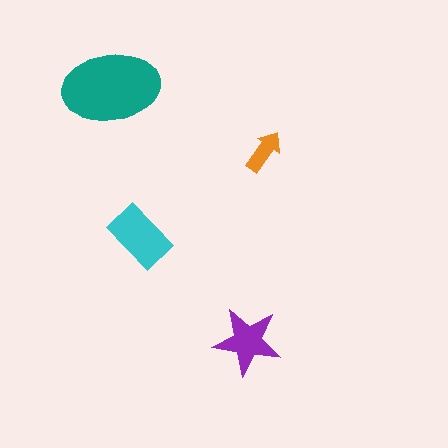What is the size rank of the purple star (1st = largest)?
3rd.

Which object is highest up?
The teal ellipse is topmost.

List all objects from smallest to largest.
The orange arrow, the purple star, the cyan rectangle, the teal ellipse.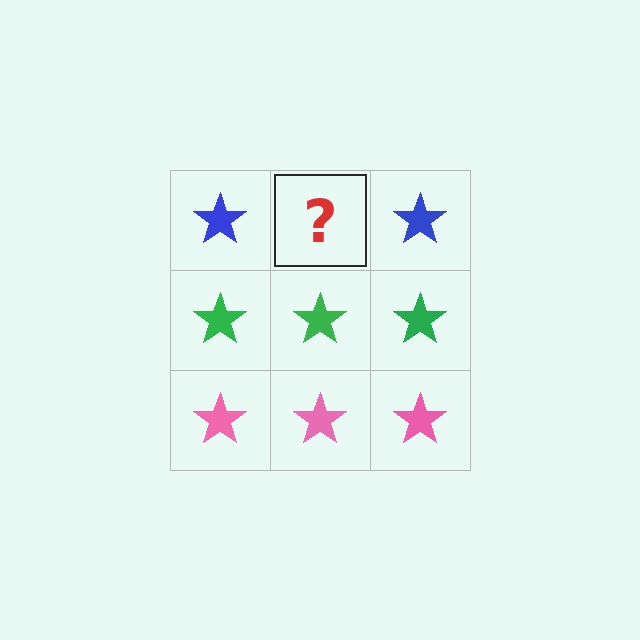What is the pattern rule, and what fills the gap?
The rule is that each row has a consistent color. The gap should be filled with a blue star.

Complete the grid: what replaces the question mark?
The question mark should be replaced with a blue star.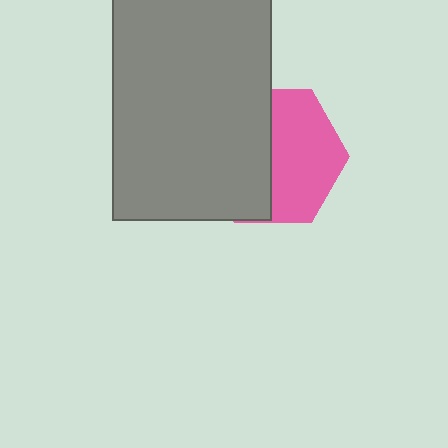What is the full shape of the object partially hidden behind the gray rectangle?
The partially hidden object is a pink hexagon.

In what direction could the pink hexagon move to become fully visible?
The pink hexagon could move right. That would shift it out from behind the gray rectangle entirely.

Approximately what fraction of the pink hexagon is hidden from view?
Roughly 48% of the pink hexagon is hidden behind the gray rectangle.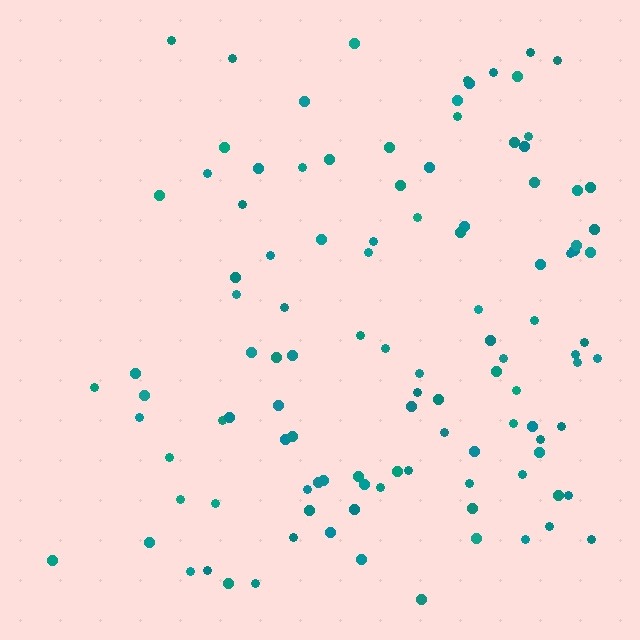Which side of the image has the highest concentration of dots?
The right.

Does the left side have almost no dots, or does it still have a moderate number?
Still a moderate number, just noticeably fewer than the right.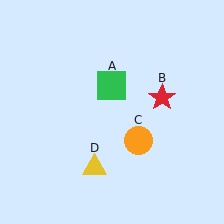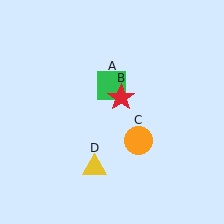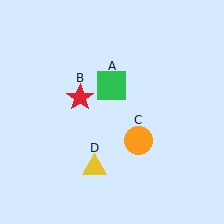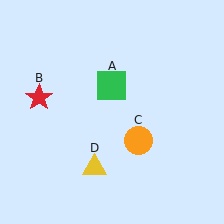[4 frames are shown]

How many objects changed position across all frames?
1 object changed position: red star (object B).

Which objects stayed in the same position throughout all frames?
Green square (object A) and orange circle (object C) and yellow triangle (object D) remained stationary.